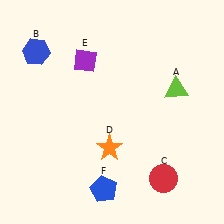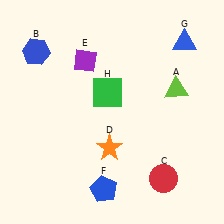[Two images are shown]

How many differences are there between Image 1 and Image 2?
There are 2 differences between the two images.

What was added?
A blue triangle (G), a green square (H) were added in Image 2.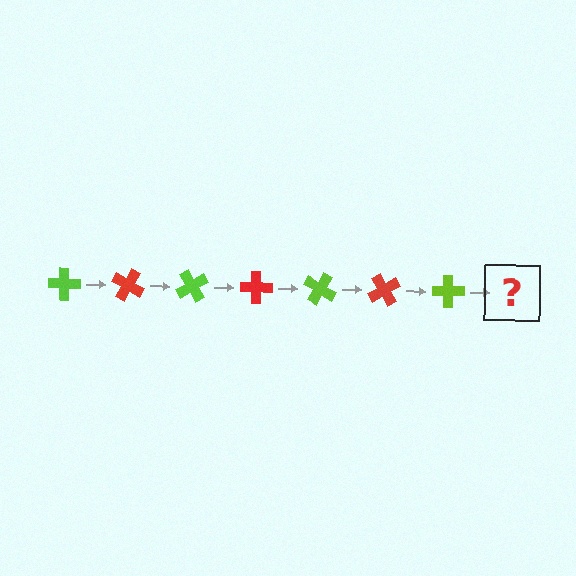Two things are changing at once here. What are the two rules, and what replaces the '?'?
The two rules are that it rotates 30 degrees each step and the color cycles through lime and red. The '?' should be a red cross, rotated 210 degrees from the start.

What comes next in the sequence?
The next element should be a red cross, rotated 210 degrees from the start.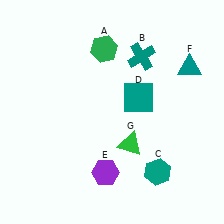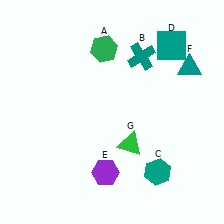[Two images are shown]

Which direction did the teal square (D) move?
The teal square (D) moved up.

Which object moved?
The teal square (D) moved up.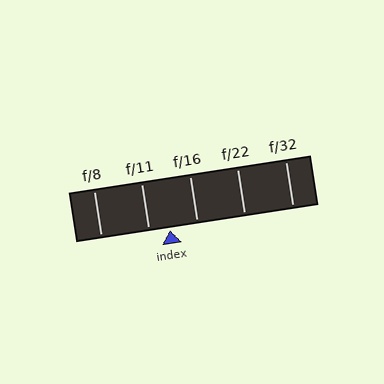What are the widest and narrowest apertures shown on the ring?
The widest aperture shown is f/8 and the narrowest is f/32.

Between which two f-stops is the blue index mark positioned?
The index mark is between f/11 and f/16.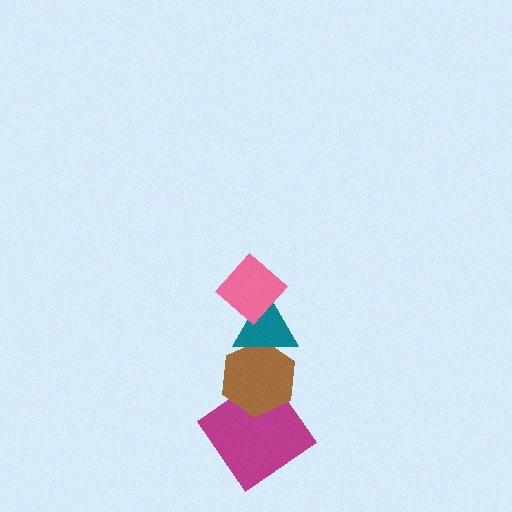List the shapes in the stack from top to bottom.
From top to bottom: the pink diamond, the teal triangle, the brown hexagon, the magenta diamond.